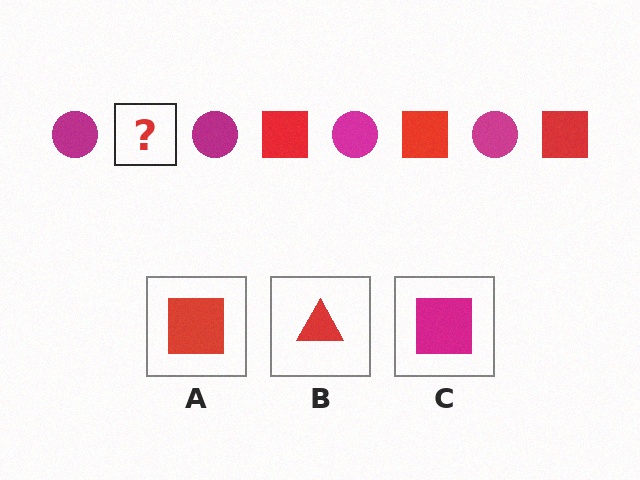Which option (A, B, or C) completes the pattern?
A.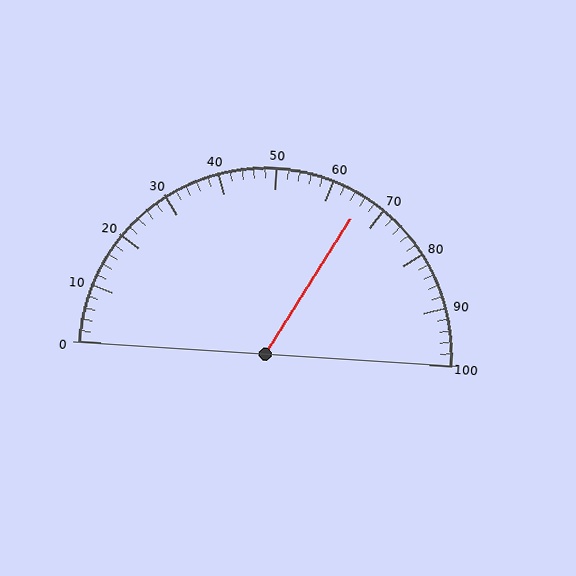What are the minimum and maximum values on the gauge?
The gauge ranges from 0 to 100.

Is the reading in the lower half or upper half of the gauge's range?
The reading is in the upper half of the range (0 to 100).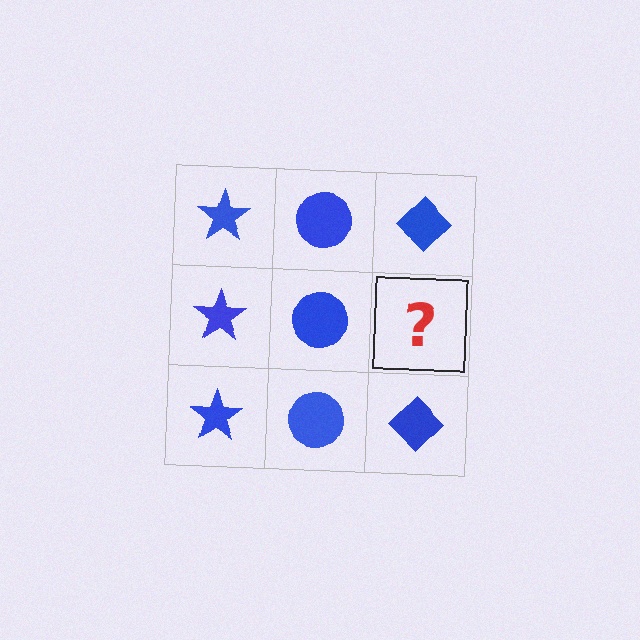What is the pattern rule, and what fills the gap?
The rule is that each column has a consistent shape. The gap should be filled with a blue diamond.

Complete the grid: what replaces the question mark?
The question mark should be replaced with a blue diamond.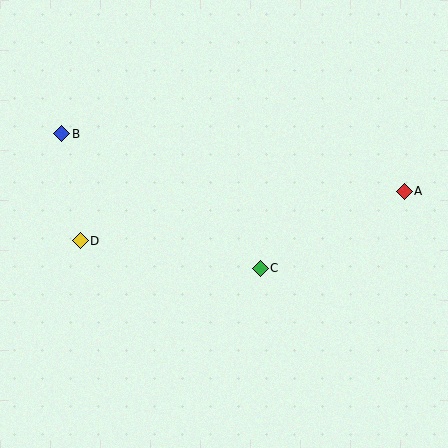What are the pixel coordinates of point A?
Point A is at (404, 191).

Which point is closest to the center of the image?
Point C at (260, 268) is closest to the center.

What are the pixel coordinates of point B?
Point B is at (62, 134).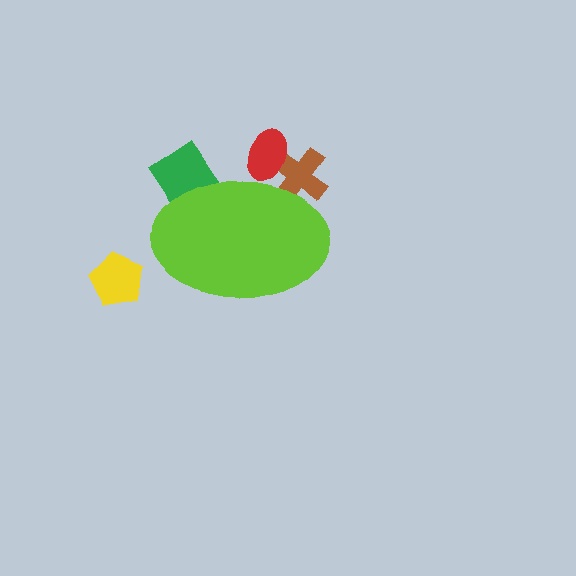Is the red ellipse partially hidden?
Yes, the red ellipse is partially hidden behind the lime ellipse.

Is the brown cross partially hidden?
Yes, the brown cross is partially hidden behind the lime ellipse.